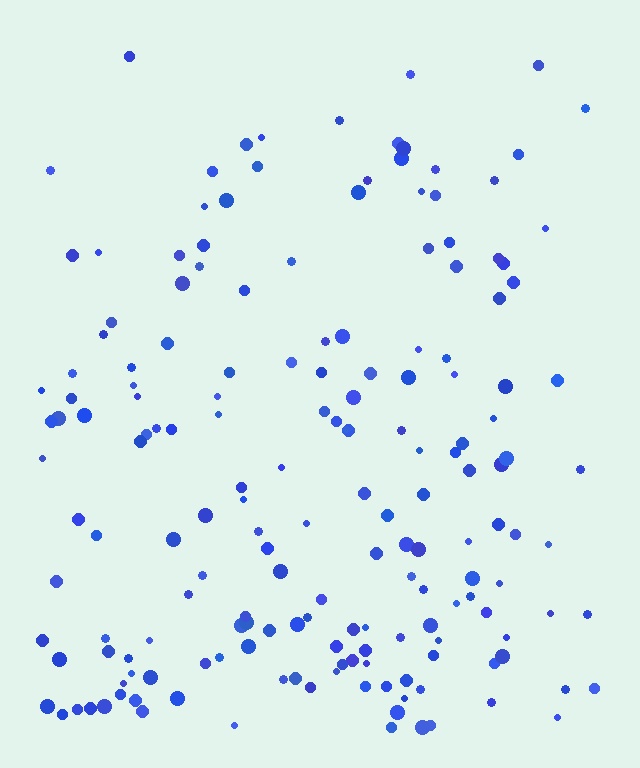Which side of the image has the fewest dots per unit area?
The top.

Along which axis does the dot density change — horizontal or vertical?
Vertical.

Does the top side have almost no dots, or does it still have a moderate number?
Still a moderate number, just noticeably fewer than the bottom.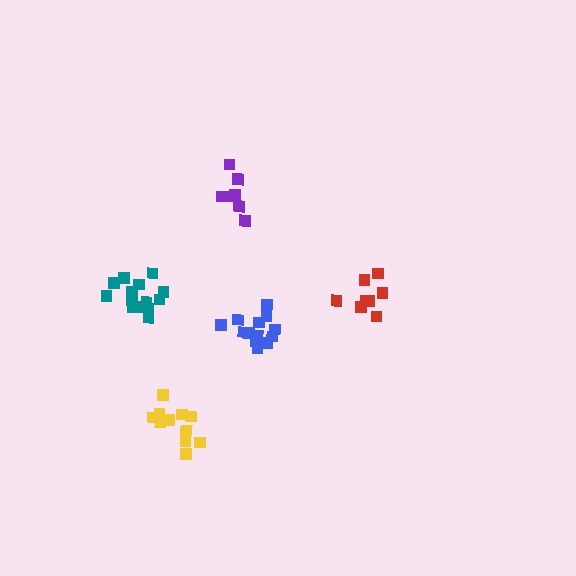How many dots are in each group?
Group 1: 12 dots, Group 2: 8 dots, Group 3: 8 dots, Group 4: 14 dots, Group 5: 14 dots (56 total).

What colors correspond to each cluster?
The clusters are colored: yellow, red, purple, blue, teal.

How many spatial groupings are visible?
There are 5 spatial groupings.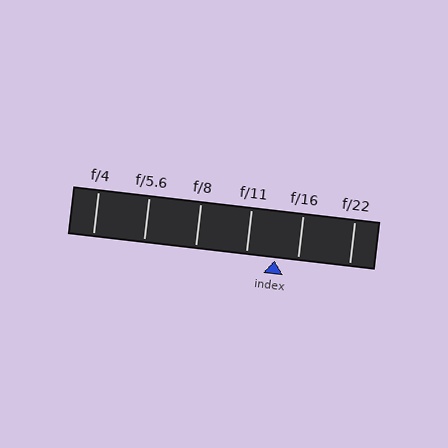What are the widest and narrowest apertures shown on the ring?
The widest aperture shown is f/4 and the narrowest is f/22.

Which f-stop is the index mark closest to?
The index mark is closest to f/16.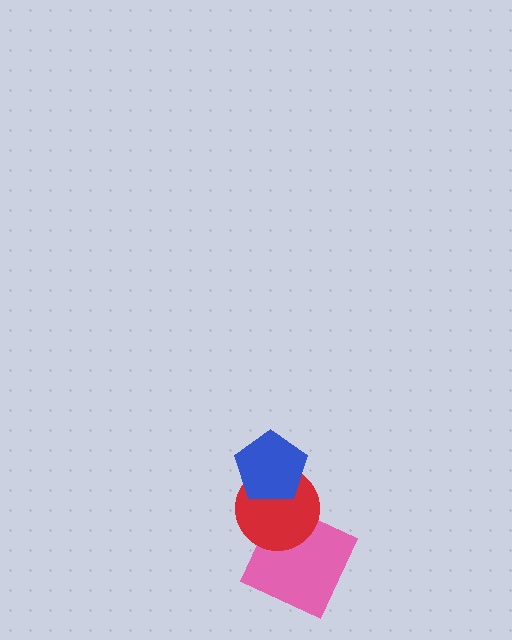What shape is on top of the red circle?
The blue pentagon is on top of the red circle.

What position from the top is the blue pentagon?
The blue pentagon is 1st from the top.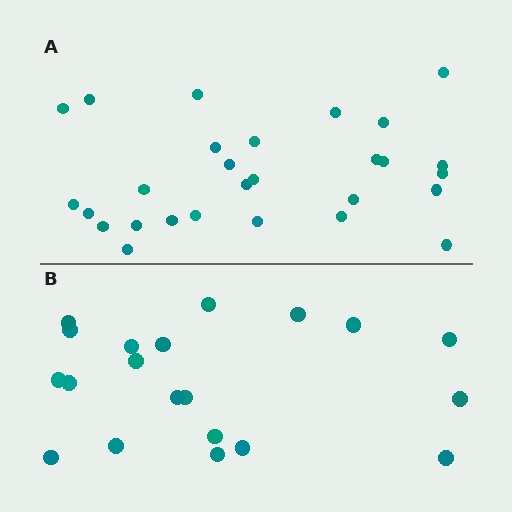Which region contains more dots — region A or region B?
Region A (the top region) has more dots.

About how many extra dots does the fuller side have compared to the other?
Region A has roughly 8 or so more dots than region B.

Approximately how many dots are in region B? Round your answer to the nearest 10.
About 20 dots.